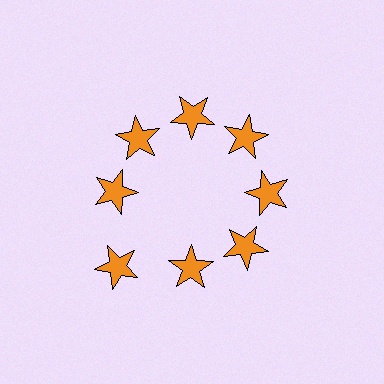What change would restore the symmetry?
The symmetry would be restored by moving it inward, back onto the ring so that all 8 stars sit at equal angles and equal distance from the center.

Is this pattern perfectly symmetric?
No. The 8 orange stars are arranged in a ring, but one element near the 8 o'clock position is pushed outward from the center, breaking the 8-fold rotational symmetry.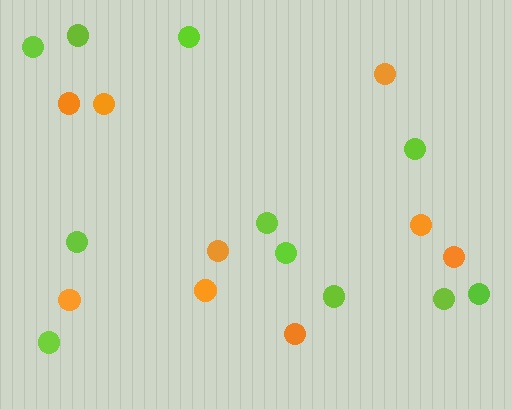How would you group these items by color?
There are 2 groups: one group of orange circles (9) and one group of lime circles (11).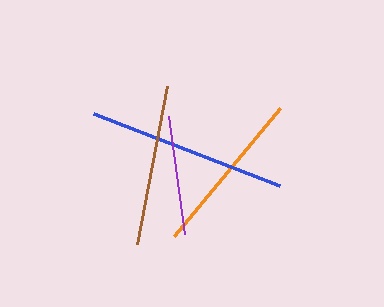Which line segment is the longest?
The blue line is the longest at approximately 199 pixels.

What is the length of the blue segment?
The blue segment is approximately 199 pixels long.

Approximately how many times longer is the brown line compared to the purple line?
The brown line is approximately 1.4 times the length of the purple line.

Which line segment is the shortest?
The purple line is the shortest at approximately 119 pixels.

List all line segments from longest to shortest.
From longest to shortest: blue, orange, brown, purple.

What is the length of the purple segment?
The purple segment is approximately 119 pixels long.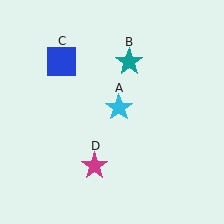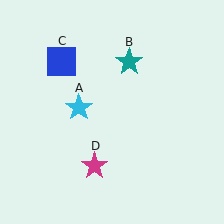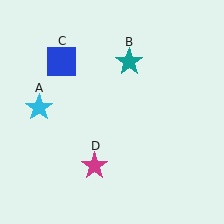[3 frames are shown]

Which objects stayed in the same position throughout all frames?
Teal star (object B) and blue square (object C) and magenta star (object D) remained stationary.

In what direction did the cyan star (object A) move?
The cyan star (object A) moved left.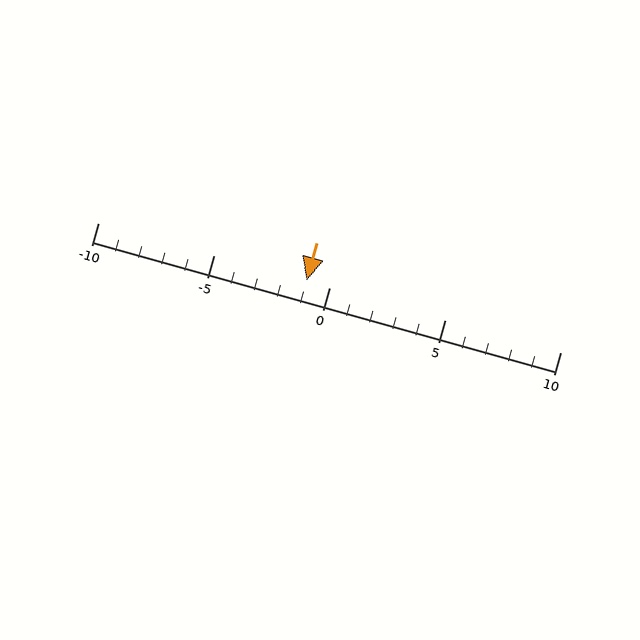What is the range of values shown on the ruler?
The ruler shows values from -10 to 10.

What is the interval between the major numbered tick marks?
The major tick marks are spaced 5 units apart.